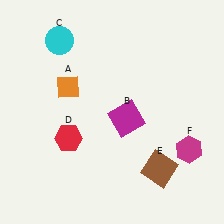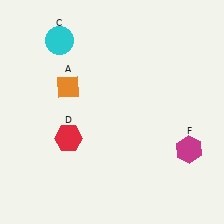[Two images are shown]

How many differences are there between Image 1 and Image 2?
There are 2 differences between the two images.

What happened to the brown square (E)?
The brown square (E) was removed in Image 2. It was in the bottom-right area of Image 1.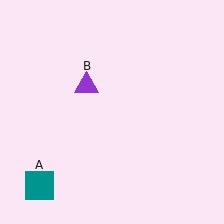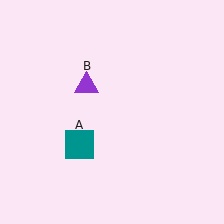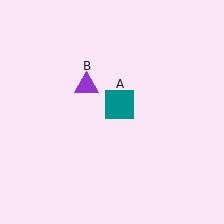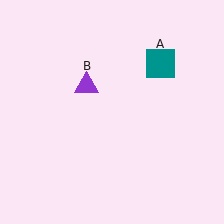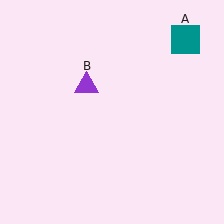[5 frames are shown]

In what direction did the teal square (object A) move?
The teal square (object A) moved up and to the right.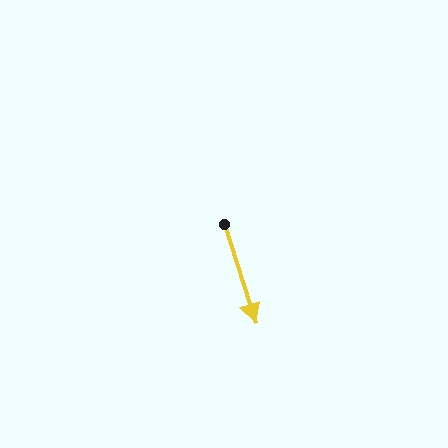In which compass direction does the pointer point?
South.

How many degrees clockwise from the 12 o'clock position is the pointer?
Approximately 162 degrees.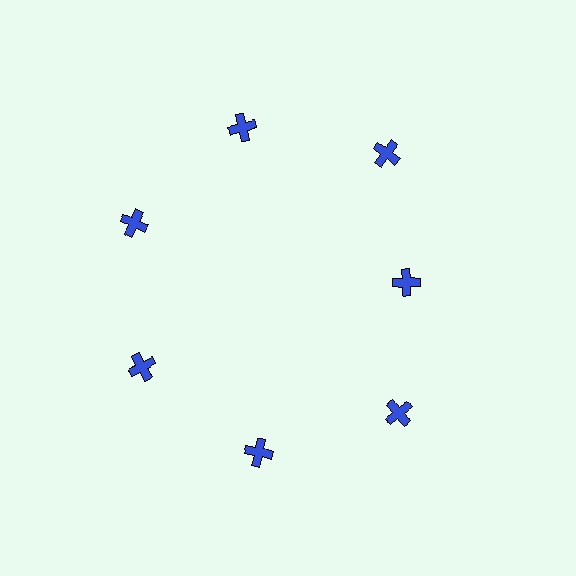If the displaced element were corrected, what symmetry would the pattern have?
It would have 7-fold rotational symmetry — the pattern would map onto itself every 51 degrees.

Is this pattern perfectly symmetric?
No. The 7 blue crosses are arranged in a ring, but one element near the 3 o'clock position is pulled inward toward the center, breaking the 7-fold rotational symmetry.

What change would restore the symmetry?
The symmetry would be restored by moving it outward, back onto the ring so that all 7 crosses sit at equal angles and equal distance from the center.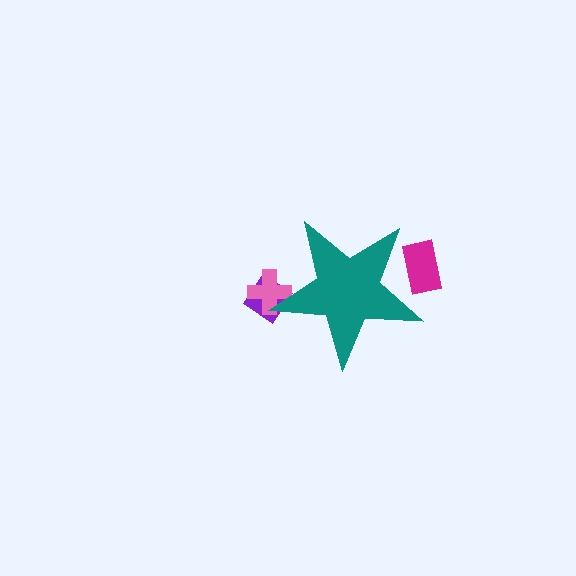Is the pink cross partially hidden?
Yes, the pink cross is partially hidden behind the teal star.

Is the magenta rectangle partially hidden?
Yes, the magenta rectangle is partially hidden behind the teal star.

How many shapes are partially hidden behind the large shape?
3 shapes are partially hidden.